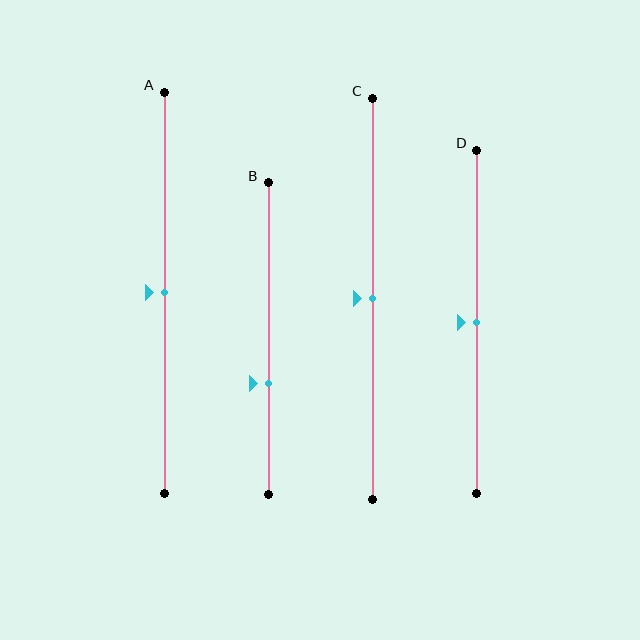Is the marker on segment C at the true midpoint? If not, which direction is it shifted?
Yes, the marker on segment C is at the true midpoint.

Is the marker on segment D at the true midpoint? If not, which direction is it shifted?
Yes, the marker on segment D is at the true midpoint.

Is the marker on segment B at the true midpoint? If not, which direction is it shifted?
No, the marker on segment B is shifted downward by about 14% of the segment length.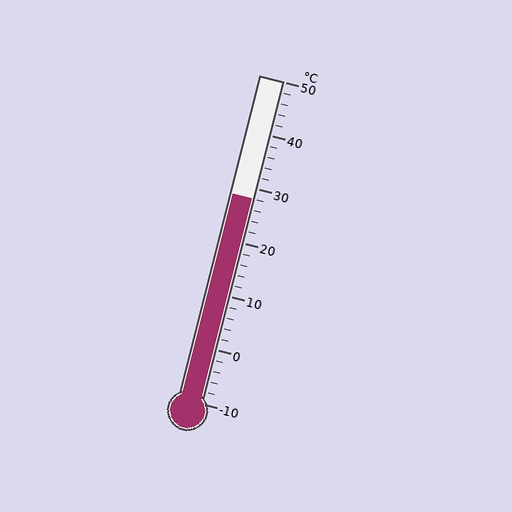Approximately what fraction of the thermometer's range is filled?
The thermometer is filled to approximately 65% of its range.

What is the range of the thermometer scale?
The thermometer scale ranges from -10°C to 50°C.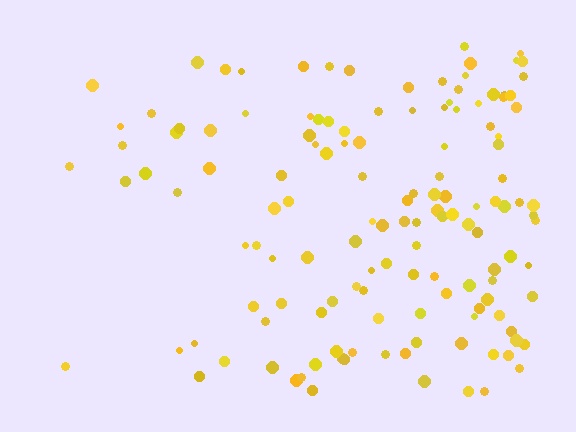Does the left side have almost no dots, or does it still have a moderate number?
Still a moderate number, just noticeably fewer than the right.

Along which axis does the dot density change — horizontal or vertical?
Horizontal.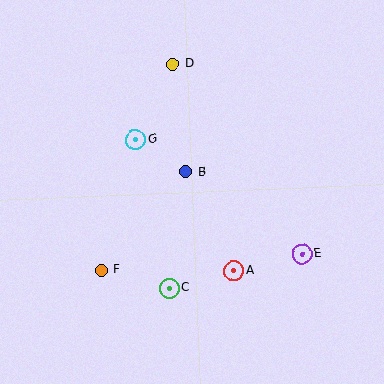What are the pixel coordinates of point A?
Point A is at (234, 270).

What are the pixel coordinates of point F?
Point F is at (102, 270).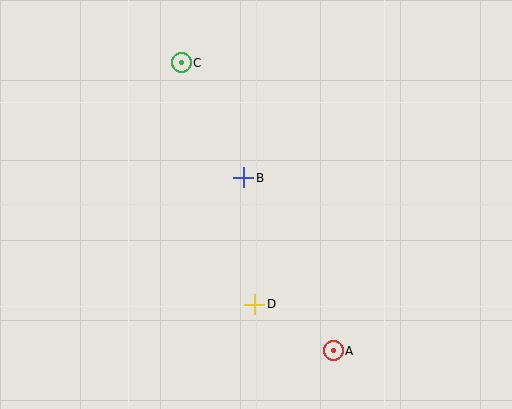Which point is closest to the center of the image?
Point B at (244, 178) is closest to the center.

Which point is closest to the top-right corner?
Point B is closest to the top-right corner.